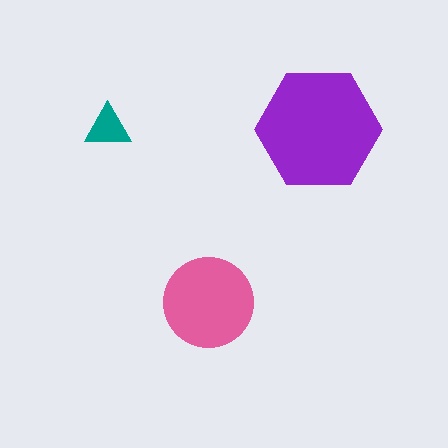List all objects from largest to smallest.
The purple hexagon, the pink circle, the teal triangle.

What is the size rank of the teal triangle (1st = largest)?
3rd.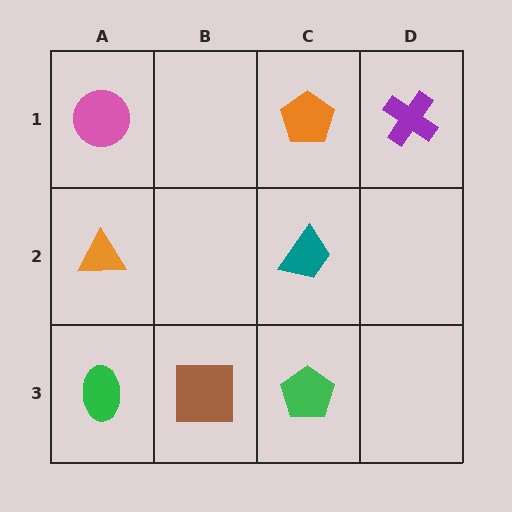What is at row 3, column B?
A brown square.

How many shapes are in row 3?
3 shapes.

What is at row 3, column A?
A green ellipse.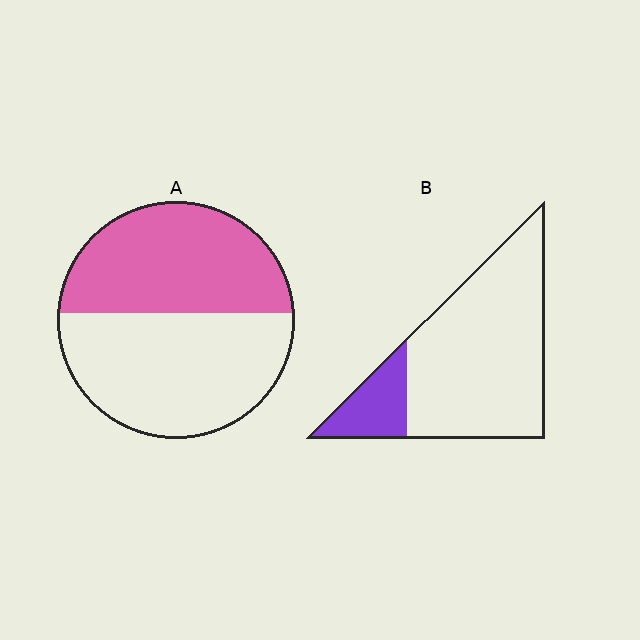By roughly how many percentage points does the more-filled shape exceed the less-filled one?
By roughly 30 percentage points (A over B).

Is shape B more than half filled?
No.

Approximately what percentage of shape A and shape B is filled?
A is approximately 45% and B is approximately 20%.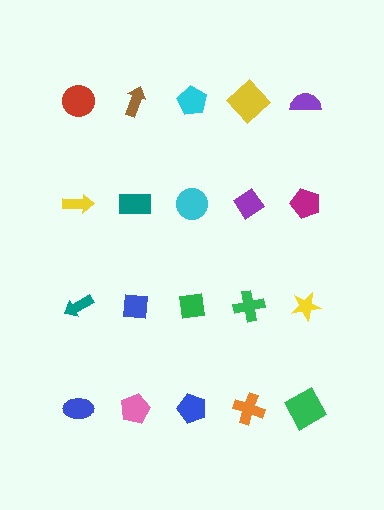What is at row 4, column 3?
A blue pentagon.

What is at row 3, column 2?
A blue square.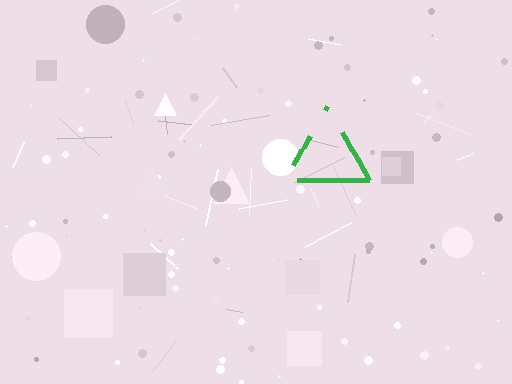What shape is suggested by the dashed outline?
The dashed outline suggests a triangle.